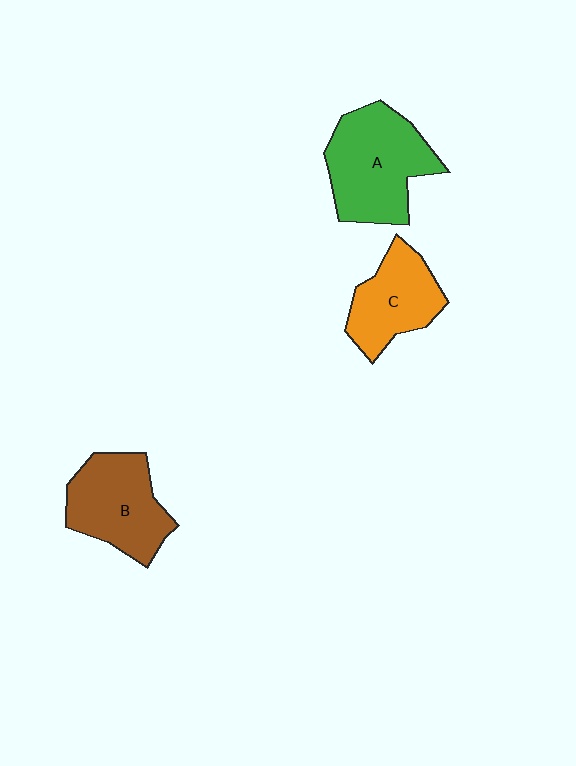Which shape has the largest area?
Shape A (green).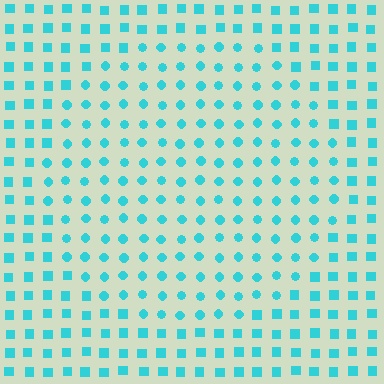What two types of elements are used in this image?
The image uses circles inside the circle region and squares outside it.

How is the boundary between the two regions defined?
The boundary is defined by a change in element shape: circles inside vs. squares outside. All elements share the same color and spacing.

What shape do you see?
I see a circle.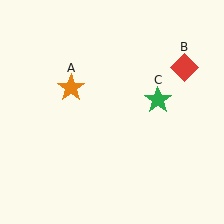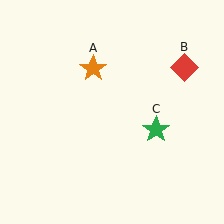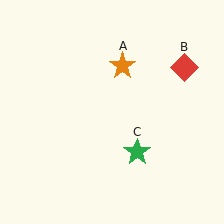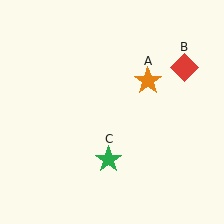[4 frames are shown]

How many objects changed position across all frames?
2 objects changed position: orange star (object A), green star (object C).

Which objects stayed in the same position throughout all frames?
Red diamond (object B) remained stationary.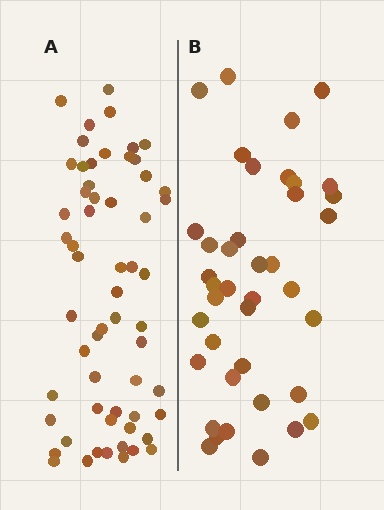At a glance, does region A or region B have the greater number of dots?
Region A (the left region) has more dots.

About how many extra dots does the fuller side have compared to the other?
Region A has approximately 20 more dots than region B.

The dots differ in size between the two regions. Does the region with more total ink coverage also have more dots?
No. Region B has more total ink coverage because its dots are larger, but region A actually contains more individual dots. Total area can be misleading — the number of items is what matters here.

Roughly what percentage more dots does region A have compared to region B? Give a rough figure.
About 50% more.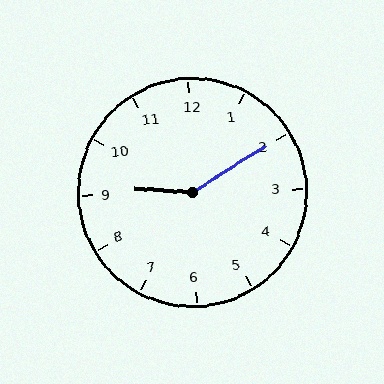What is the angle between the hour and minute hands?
Approximately 145 degrees.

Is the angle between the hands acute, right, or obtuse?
It is obtuse.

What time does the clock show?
9:10.